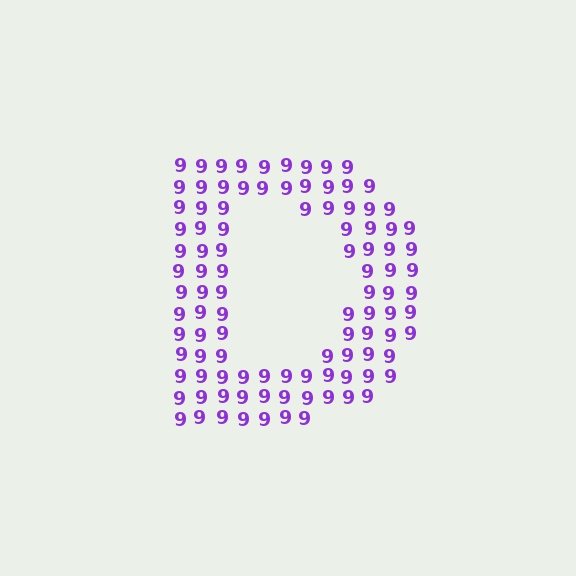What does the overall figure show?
The overall figure shows the letter D.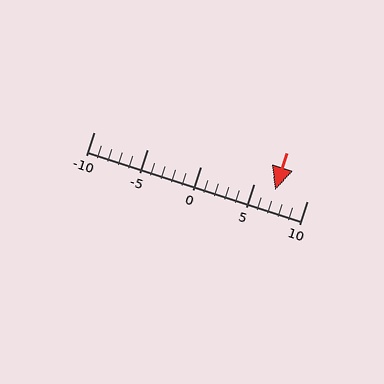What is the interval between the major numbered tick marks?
The major tick marks are spaced 5 units apart.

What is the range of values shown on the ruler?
The ruler shows values from -10 to 10.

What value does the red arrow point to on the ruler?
The red arrow points to approximately 7.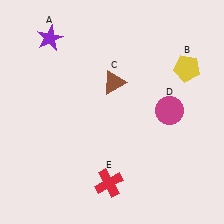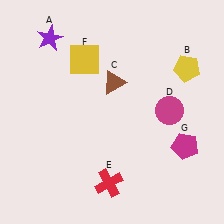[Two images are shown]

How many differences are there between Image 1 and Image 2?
There are 2 differences between the two images.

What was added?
A yellow square (F), a magenta pentagon (G) were added in Image 2.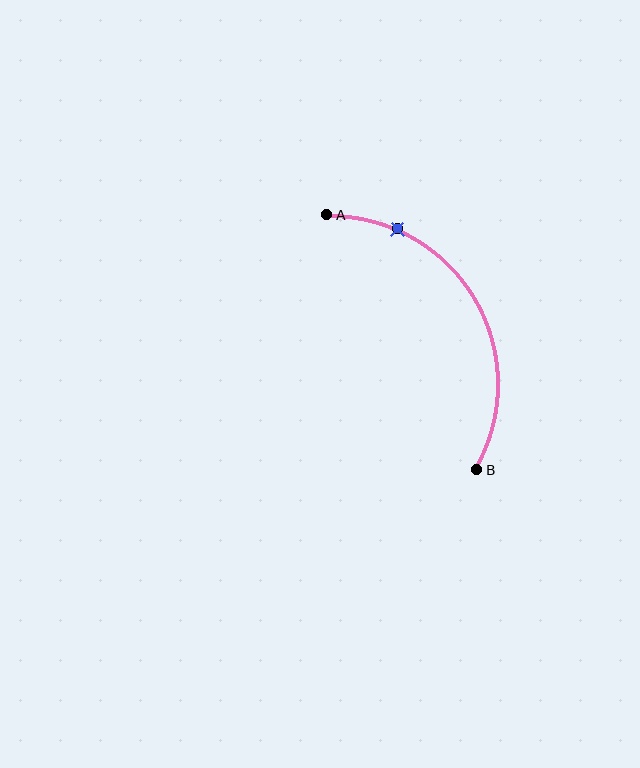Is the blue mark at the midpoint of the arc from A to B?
No. The blue mark lies on the arc but is closer to endpoint A. The arc midpoint would be at the point on the curve equidistant along the arc from both A and B.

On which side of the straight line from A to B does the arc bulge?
The arc bulges to the right of the straight line connecting A and B.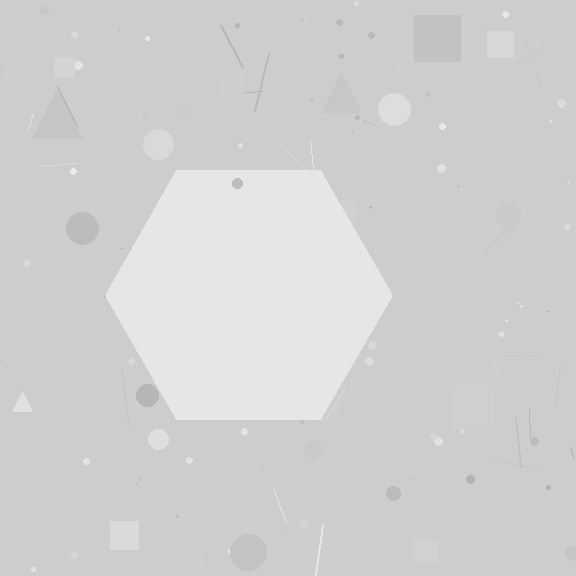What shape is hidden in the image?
A hexagon is hidden in the image.